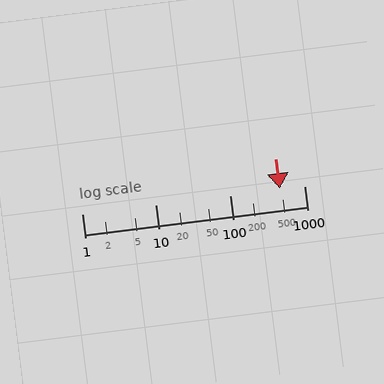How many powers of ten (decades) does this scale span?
The scale spans 3 decades, from 1 to 1000.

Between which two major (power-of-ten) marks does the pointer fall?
The pointer is between 100 and 1000.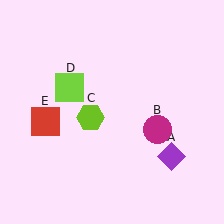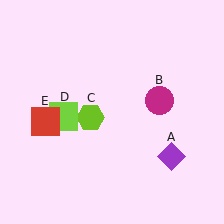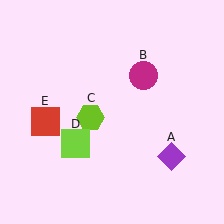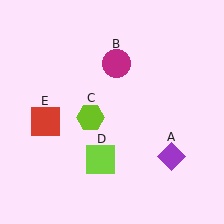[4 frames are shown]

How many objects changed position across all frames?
2 objects changed position: magenta circle (object B), lime square (object D).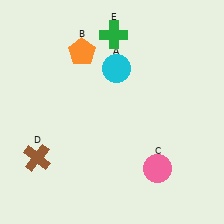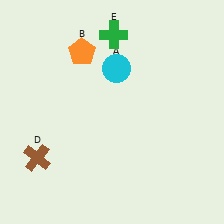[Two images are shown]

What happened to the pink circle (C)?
The pink circle (C) was removed in Image 2. It was in the bottom-right area of Image 1.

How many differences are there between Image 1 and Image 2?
There is 1 difference between the two images.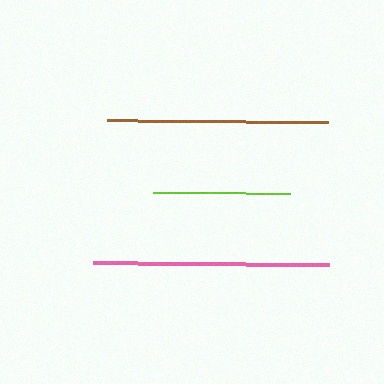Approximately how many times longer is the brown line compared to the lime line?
The brown line is approximately 1.6 times the length of the lime line.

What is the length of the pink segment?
The pink segment is approximately 236 pixels long.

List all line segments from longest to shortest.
From longest to shortest: pink, brown, lime.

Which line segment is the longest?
The pink line is the longest at approximately 236 pixels.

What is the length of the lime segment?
The lime segment is approximately 137 pixels long.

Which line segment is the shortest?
The lime line is the shortest at approximately 137 pixels.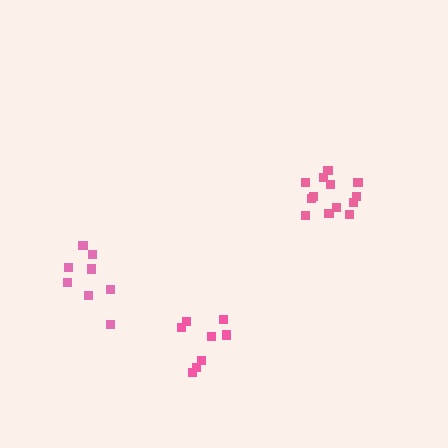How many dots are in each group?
Group 1: 8 dots, Group 2: 13 dots, Group 3: 8 dots (29 total).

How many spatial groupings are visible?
There are 3 spatial groupings.